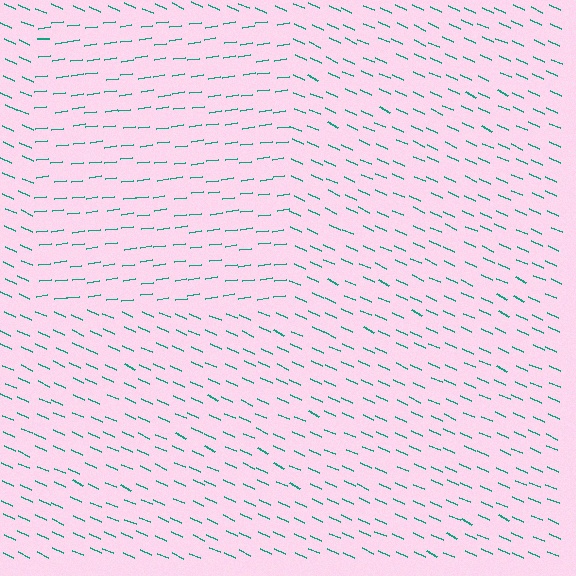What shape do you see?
I see a rectangle.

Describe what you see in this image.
The image is filled with small teal line segments. A rectangle region in the image has lines oriented differently from the surrounding lines, creating a visible texture boundary.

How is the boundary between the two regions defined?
The boundary is defined purely by a change in line orientation (approximately 31 degrees difference). All lines are the same color and thickness.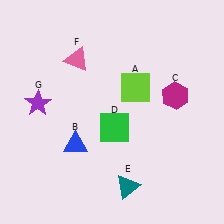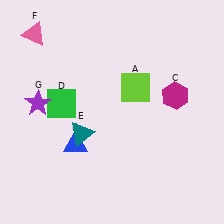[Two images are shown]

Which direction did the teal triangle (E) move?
The teal triangle (E) moved up.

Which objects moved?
The objects that moved are: the green square (D), the teal triangle (E), the pink triangle (F).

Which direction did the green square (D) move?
The green square (D) moved left.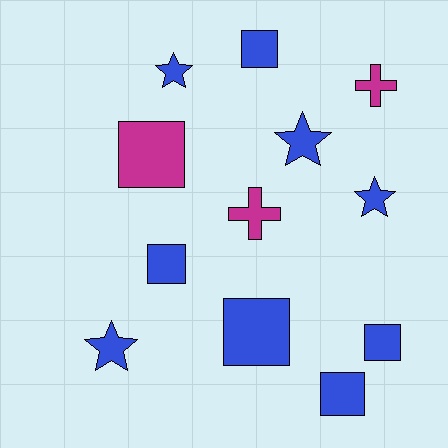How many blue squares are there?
There are 5 blue squares.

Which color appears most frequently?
Blue, with 9 objects.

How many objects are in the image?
There are 12 objects.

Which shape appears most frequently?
Square, with 6 objects.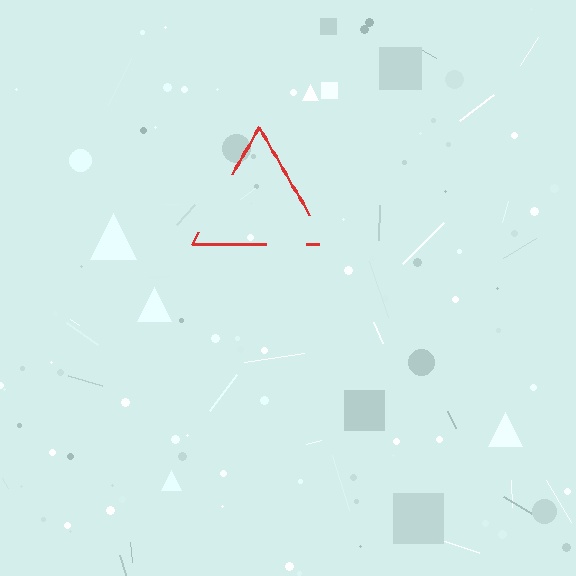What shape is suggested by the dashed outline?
The dashed outline suggests a triangle.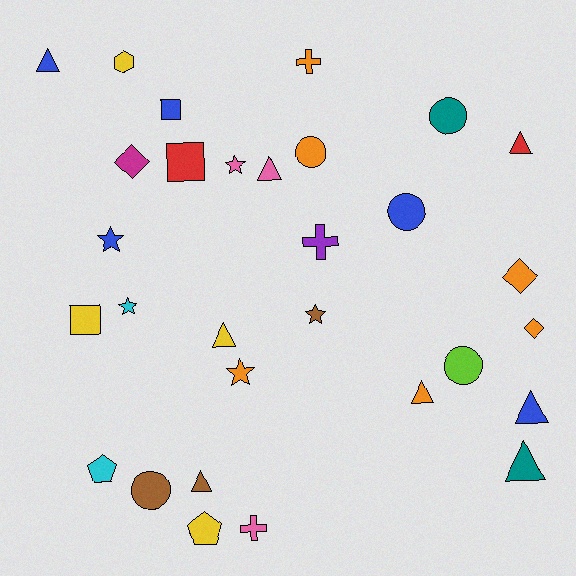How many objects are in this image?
There are 30 objects.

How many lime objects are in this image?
There is 1 lime object.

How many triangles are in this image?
There are 8 triangles.